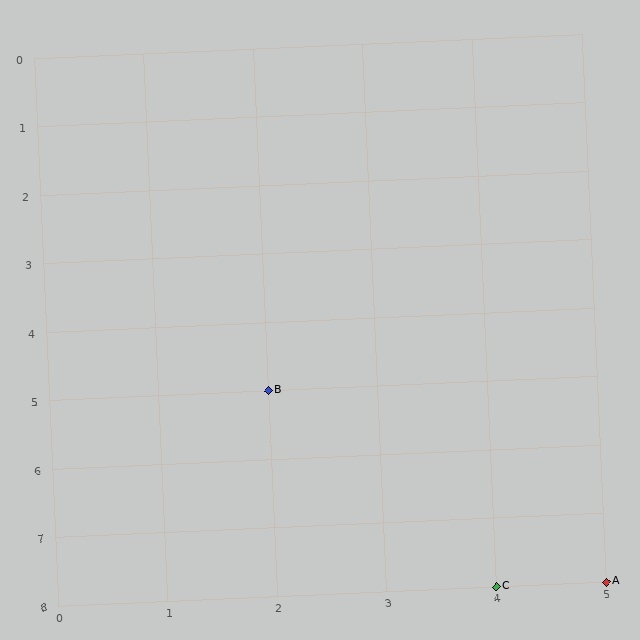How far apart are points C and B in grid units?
Points C and B are 2 columns and 3 rows apart (about 3.6 grid units diagonally).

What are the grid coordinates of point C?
Point C is at grid coordinates (4, 8).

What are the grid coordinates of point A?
Point A is at grid coordinates (5, 8).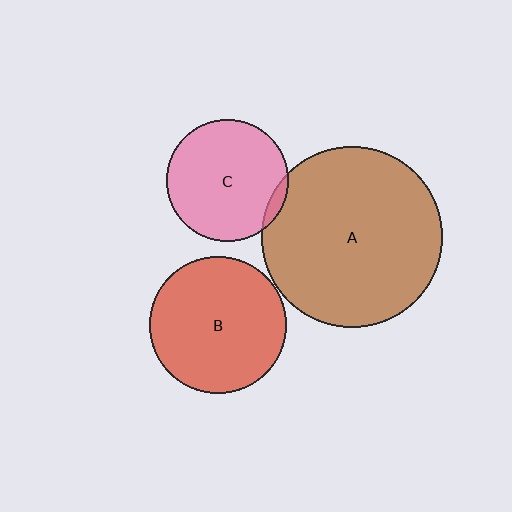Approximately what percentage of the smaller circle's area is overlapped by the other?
Approximately 5%.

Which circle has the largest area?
Circle A (brown).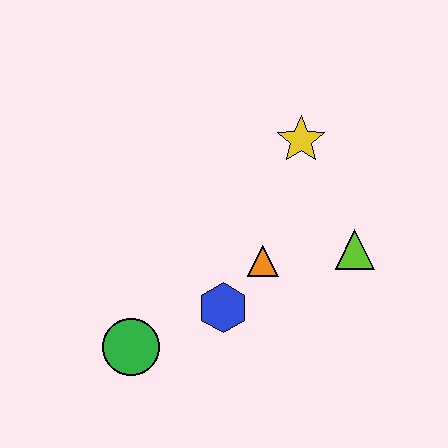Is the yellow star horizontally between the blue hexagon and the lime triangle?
Yes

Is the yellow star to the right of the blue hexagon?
Yes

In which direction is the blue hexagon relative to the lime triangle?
The blue hexagon is to the left of the lime triangle.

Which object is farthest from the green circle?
The yellow star is farthest from the green circle.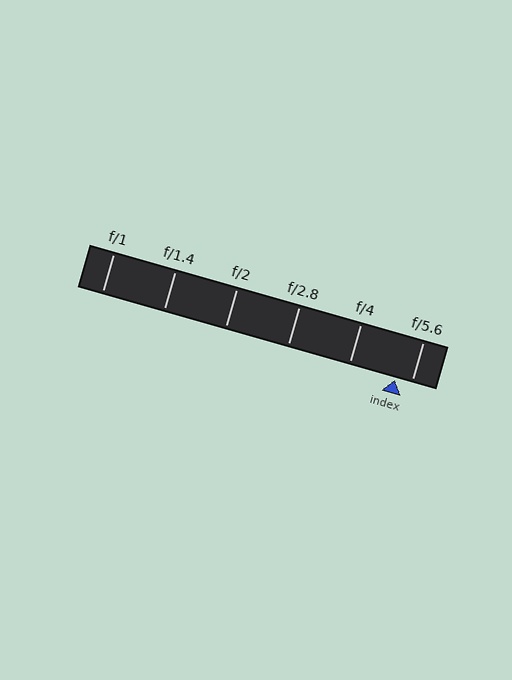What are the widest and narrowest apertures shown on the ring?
The widest aperture shown is f/1 and the narrowest is f/5.6.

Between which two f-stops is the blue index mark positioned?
The index mark is between f/4 and f/5.6.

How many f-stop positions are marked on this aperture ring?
There are 6 f-stop positions marked.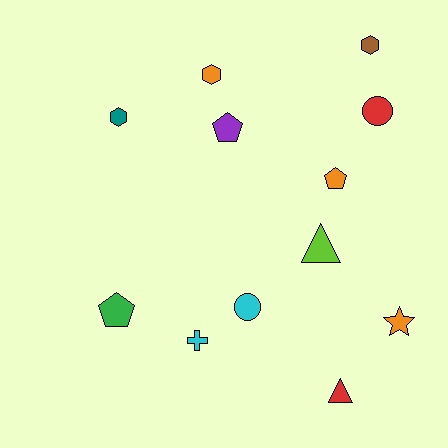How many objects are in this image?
There are 12 objects.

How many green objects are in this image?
There is 1 green object.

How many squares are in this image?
There are no squares.